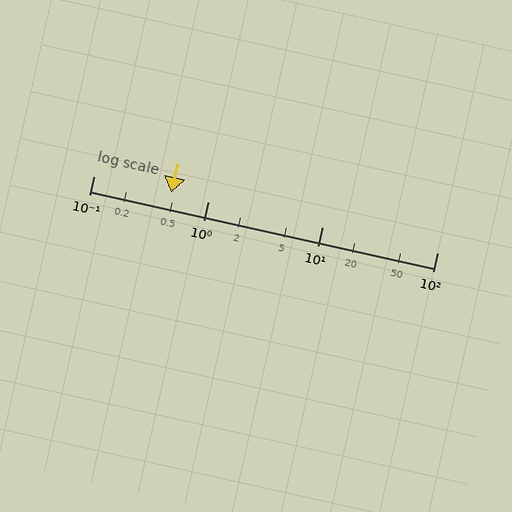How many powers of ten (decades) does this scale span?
The scale spans 3 decades, from 0.1 to 100.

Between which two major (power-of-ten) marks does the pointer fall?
The pointer is between 0.1 and 1.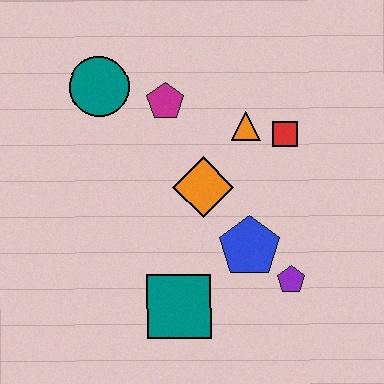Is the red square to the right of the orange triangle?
Yes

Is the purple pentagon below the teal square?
No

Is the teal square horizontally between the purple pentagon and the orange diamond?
No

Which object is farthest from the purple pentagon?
The teal circle is farthest from the purple pentagon.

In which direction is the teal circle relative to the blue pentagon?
The teal circle is above the blue pentagon.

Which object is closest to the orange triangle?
The red square is closest to the orange triangle.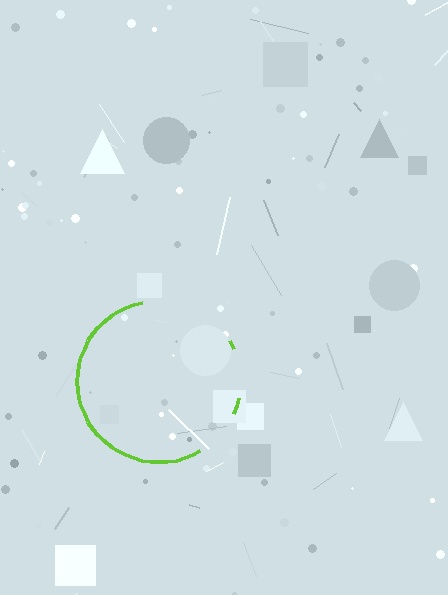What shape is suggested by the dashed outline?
The dashed outline suggests a circle.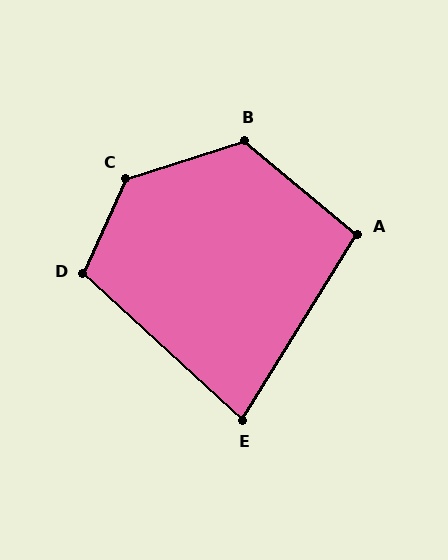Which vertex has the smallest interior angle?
E, at approximately 79 degrees.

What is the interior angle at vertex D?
Approximately 108 degrees (obtuse).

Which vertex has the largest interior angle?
C, at approximately 132 degrees.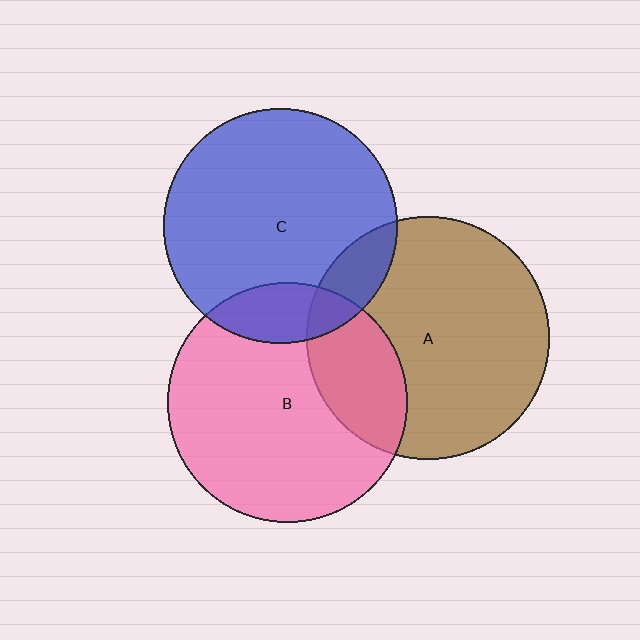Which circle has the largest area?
Circle A (brown).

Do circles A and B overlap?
Yes.